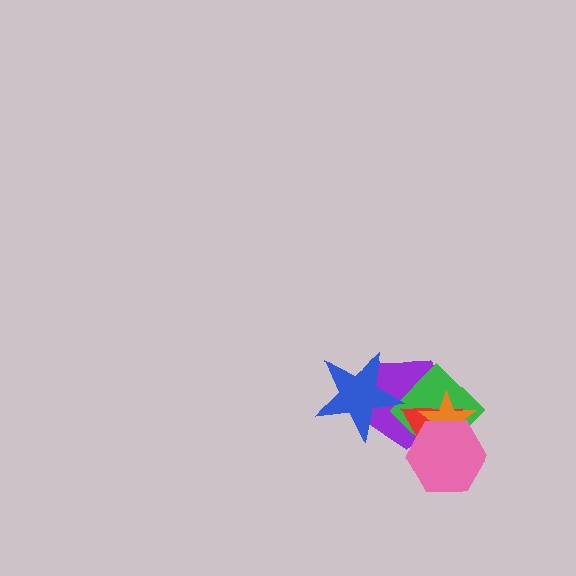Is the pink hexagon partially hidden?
No, no other shape covers it.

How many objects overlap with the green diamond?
5 objects overlap with the green diamond.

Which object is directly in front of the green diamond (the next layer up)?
The blue star is directly in front of the green diamond.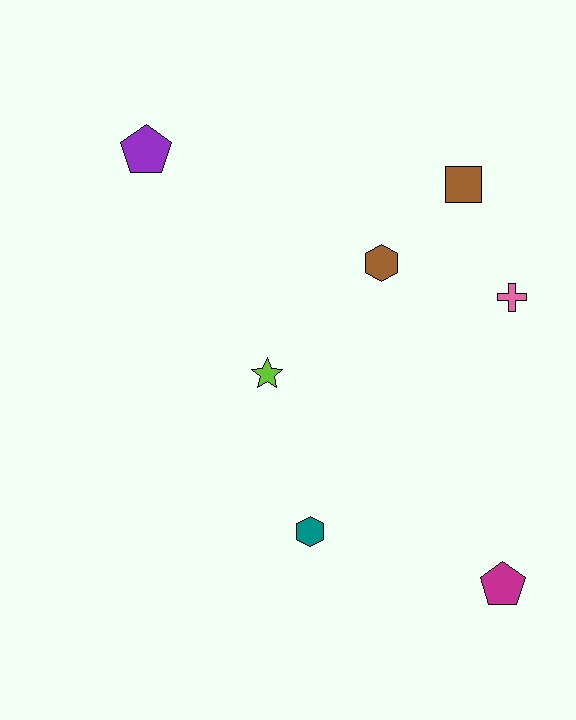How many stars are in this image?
There is 1 star.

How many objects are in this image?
There are 7 objects.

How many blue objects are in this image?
There are no blue objects.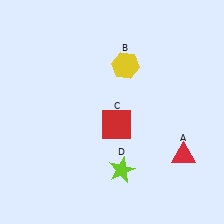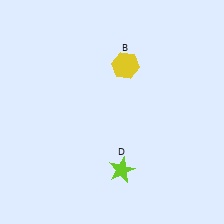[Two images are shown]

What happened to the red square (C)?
The red square (C) was removed in Image 2. It was in the bottom-right area of Image 1.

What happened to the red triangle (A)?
The red triangle (A) was removed in Image 2. It was in the bottom-right area of Image 1.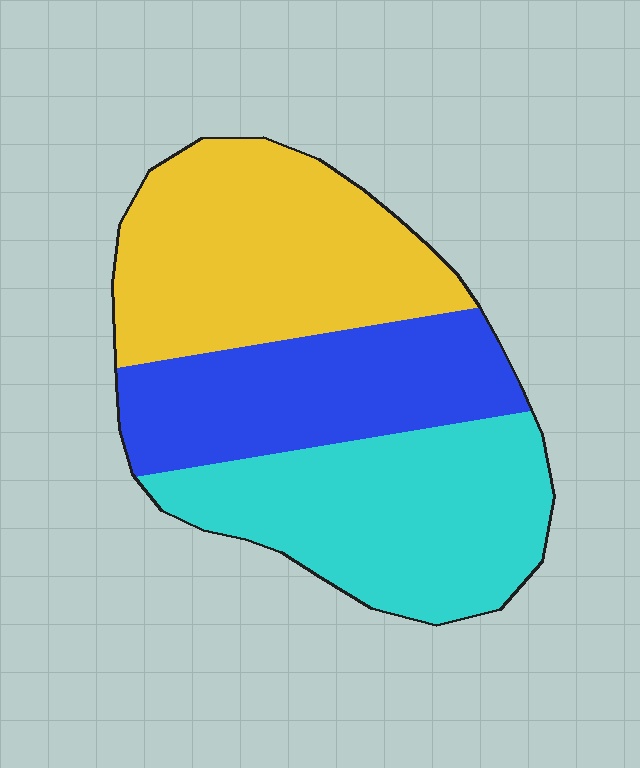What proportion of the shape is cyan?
Cyan takes up between a quarter and a half of the shape.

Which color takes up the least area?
Blue, at roughly 30%.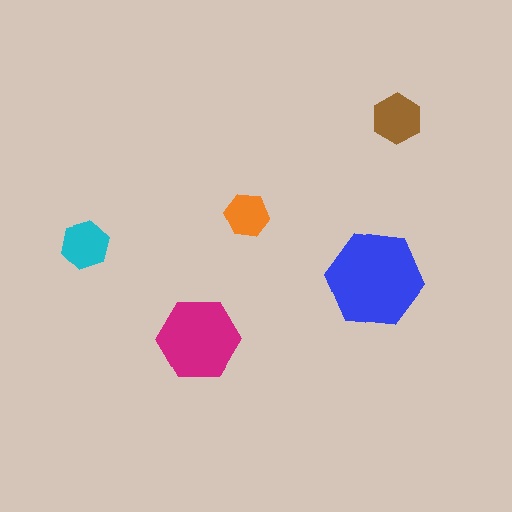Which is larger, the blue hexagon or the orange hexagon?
The blue one.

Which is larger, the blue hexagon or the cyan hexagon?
The blue one.